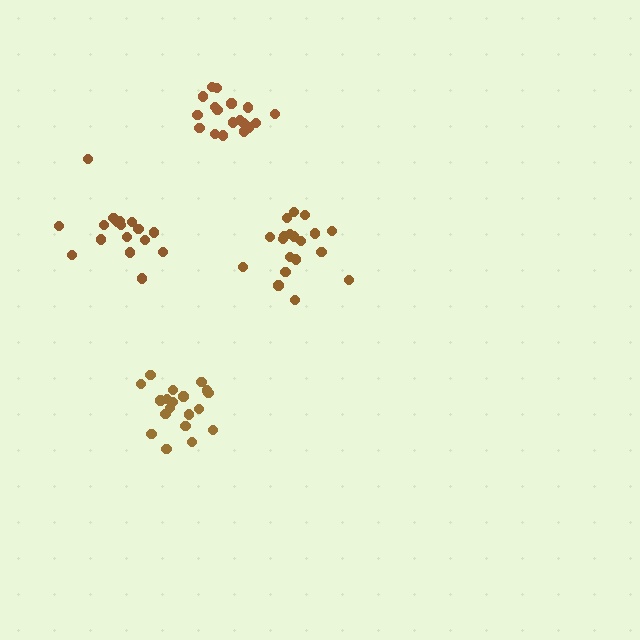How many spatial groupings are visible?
There are 4 spatial groupings.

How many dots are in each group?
Group 1: 17 dots, Group 2: 19 dots, Group 3: 19 dots, Group 4: 18 dots (73 total).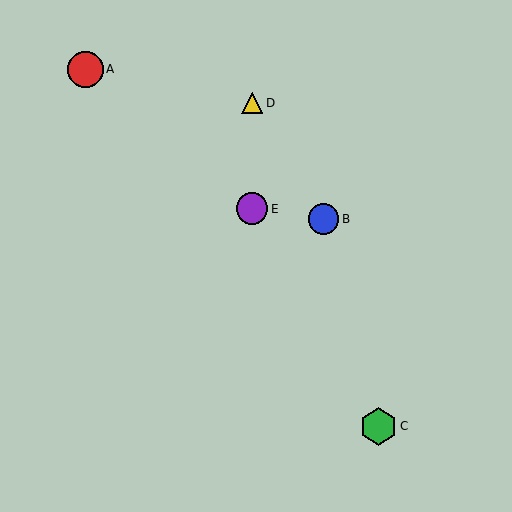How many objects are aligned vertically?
2 objects (D, E) are aligned vertically.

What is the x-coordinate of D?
Object D is at x≈252.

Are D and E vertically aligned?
Yes, both are at x≈252.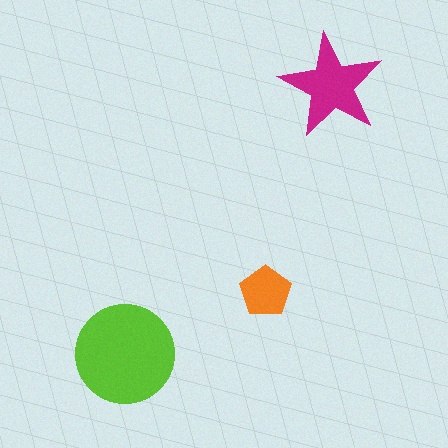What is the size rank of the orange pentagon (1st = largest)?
3rd.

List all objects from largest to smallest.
The lime circle, the magenta star, the orange pentagon.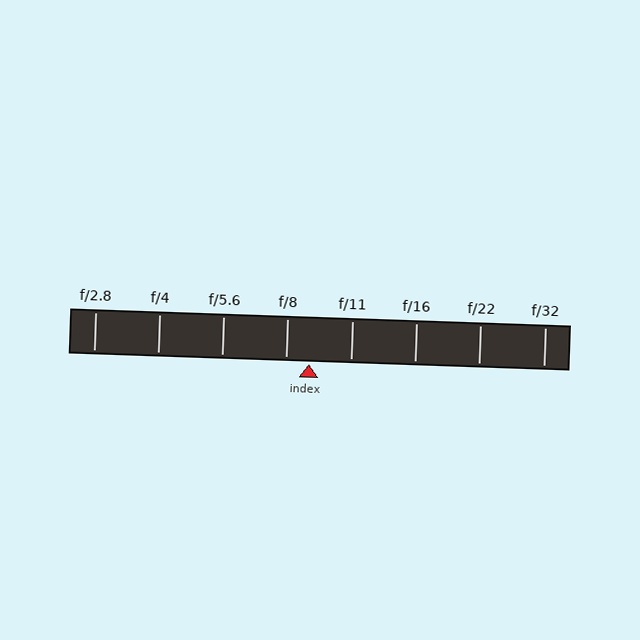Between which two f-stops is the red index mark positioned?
The index mark is between f/8 and f/11.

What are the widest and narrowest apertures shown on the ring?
The widest aperture shown is f/2.8 and the narrowest is f/32.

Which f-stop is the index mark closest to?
The index mark is closest to f/8.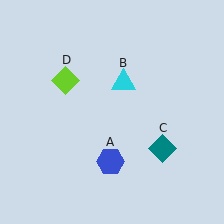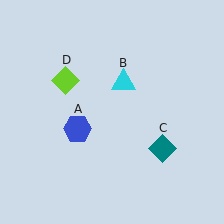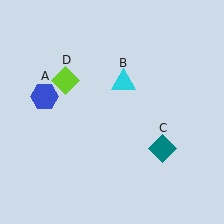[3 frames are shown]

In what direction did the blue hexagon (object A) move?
The blue hexagon (object A) moved up and to the left.